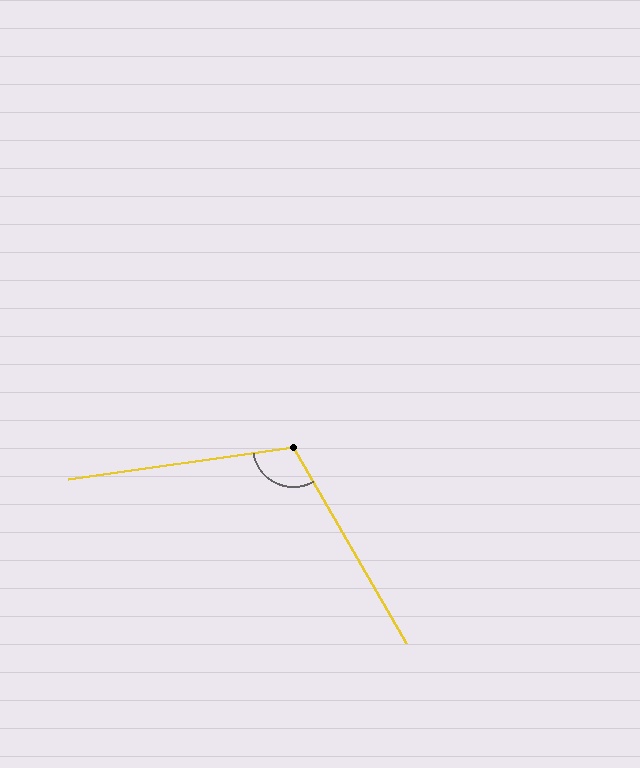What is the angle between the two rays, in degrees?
Approximately 112 degrees.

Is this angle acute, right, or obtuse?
It is obtuse.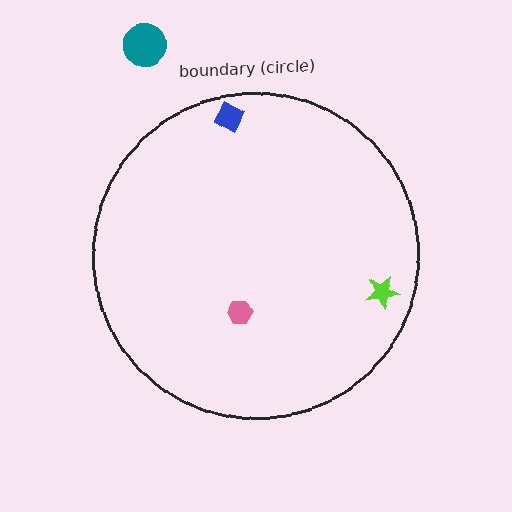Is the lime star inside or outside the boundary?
Inside.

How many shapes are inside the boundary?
3 inside, 1 outside.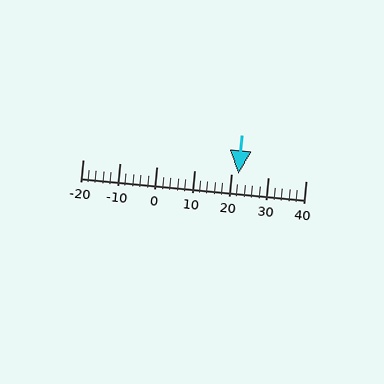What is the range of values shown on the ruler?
The ruler shows values from -20 to 40.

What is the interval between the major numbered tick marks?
The major tick marks are spaced 10 units apart.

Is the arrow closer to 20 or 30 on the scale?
The arrow is closer to 20.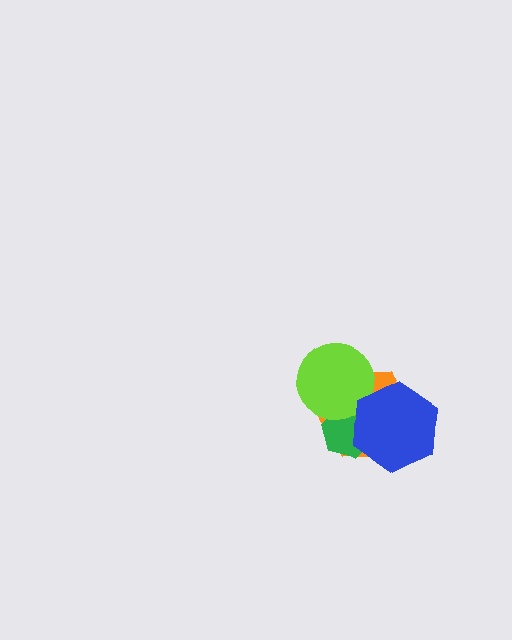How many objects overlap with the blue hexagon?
3 objects overlap with the blue hexagon.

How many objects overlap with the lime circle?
3 objects overlap with the lime circle.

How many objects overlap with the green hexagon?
3 objects overlap with the green hexagon.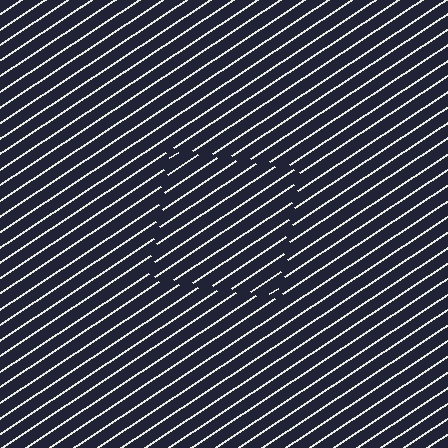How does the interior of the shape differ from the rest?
The interior of the shape contains the same grating, shifted by half a period — the contour is defined by the phase discontinuity where line-ends from the inner and outer gratings abut.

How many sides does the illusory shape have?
4 sides — the line-ends trace a square.